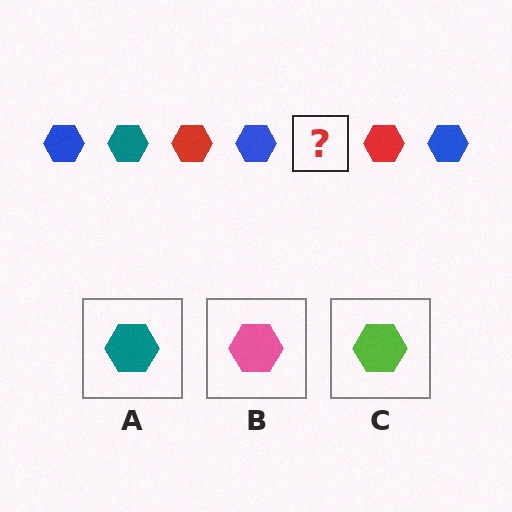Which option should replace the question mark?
Option A.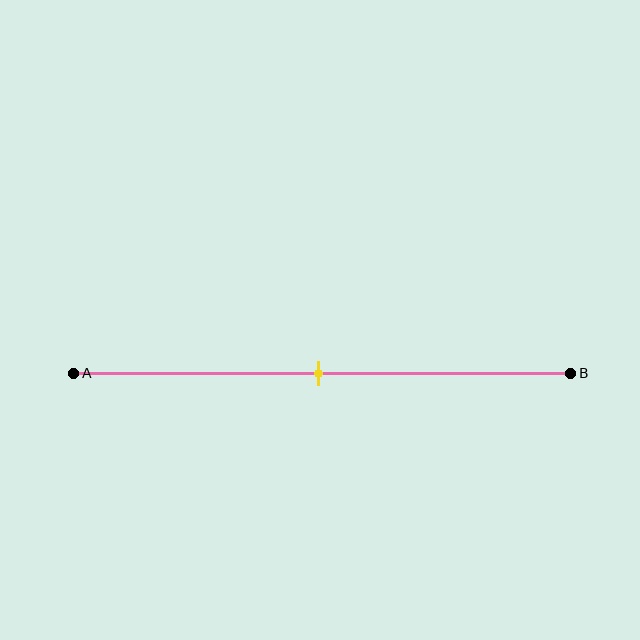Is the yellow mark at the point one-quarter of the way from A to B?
No, the mark is at about 50% from A, not at the 25% one-quarter point.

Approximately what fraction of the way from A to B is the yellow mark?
The yellow mark is approximately 50% of the way from A to B.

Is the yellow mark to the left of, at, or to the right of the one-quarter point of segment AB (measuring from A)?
The yellow mark is to the right of the one-quarter point of segment AB.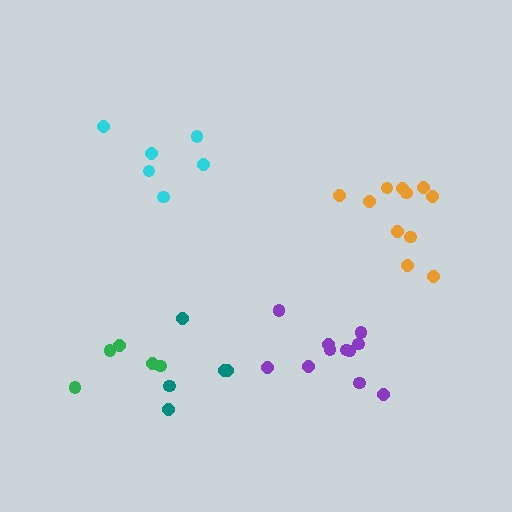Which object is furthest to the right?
The orange cluster is rightmost.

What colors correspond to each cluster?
The clusters are colored: orange, cyan, purple, teal, green.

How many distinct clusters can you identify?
There are 5 distinct clusters.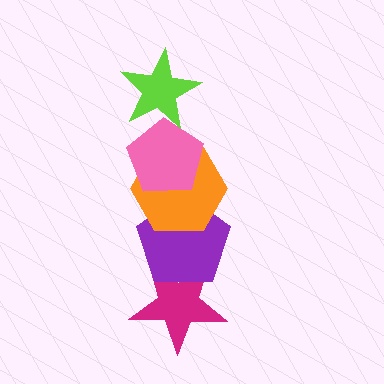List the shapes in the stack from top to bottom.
From top to bottom: the lime star, the pink pentagon, the orange hexagon, the purple pentagon, the magenta star.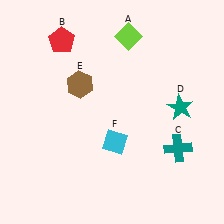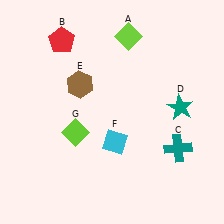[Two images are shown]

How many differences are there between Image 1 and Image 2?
There is 1 difference between the two images.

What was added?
A lime diamond (G) was added in Image 2.